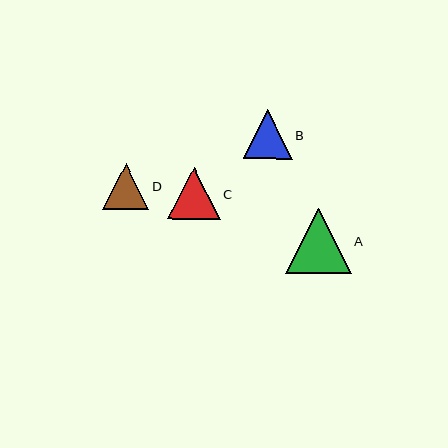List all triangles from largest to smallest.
From largest to smallest: A, C, B, D.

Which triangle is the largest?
Triangle A is the largest with a size of approximately 65 pixels.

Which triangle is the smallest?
Triangle D is the smallest with a size of approximately 46 pixels.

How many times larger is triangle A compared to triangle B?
Triangle A is approximately 1.3 times the size of triangle B.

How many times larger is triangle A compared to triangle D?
Triangle A is approximately 1.4 times the size of triangle D.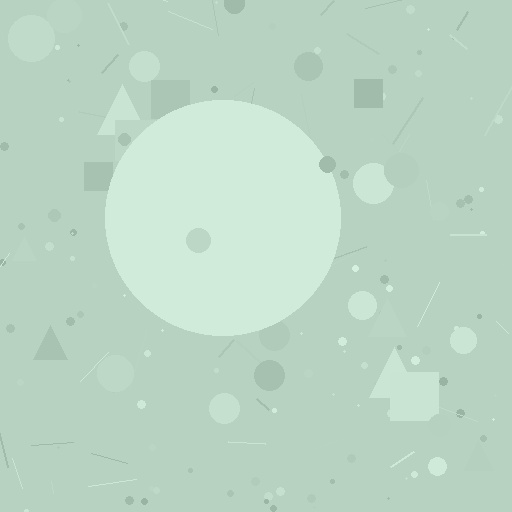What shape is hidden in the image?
A circle is hidden in the image.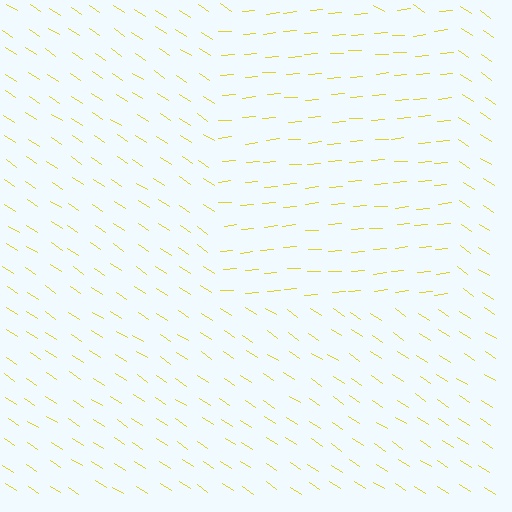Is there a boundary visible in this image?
Yes, there is a texture boundary formed by a change in line orientation.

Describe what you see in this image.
The image is filled with small yellow line segments. A rectangle region in the image has lines oriented differently from the surrounding lines, creating a visible texture boundary.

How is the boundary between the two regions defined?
The boundary is defined purely by a change in line orientation (approximately 38 degrees difference). All lines are the same color and thickness.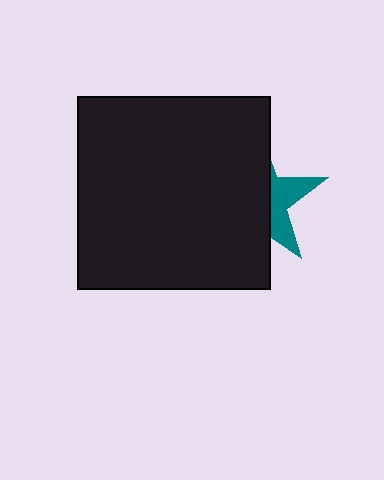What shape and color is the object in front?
The object in front is a black square.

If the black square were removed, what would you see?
You would see the complete teal star.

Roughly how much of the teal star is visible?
A small part of it is visible (roughly 32%).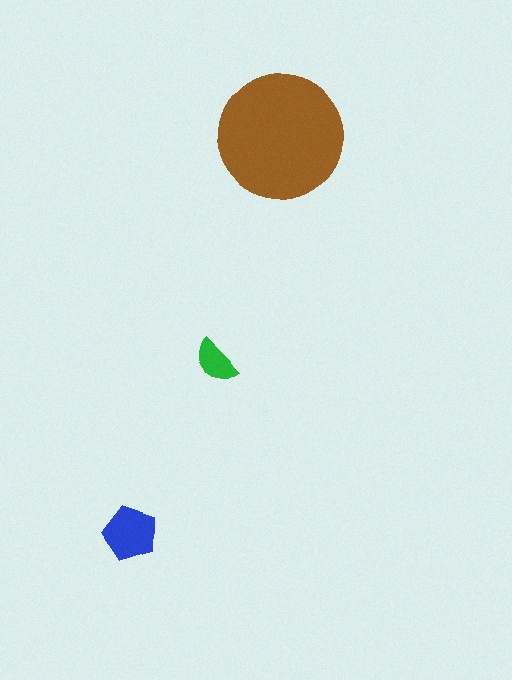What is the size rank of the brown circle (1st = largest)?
1st.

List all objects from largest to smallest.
The brown circle, the blue pentagon, the green semicircle.